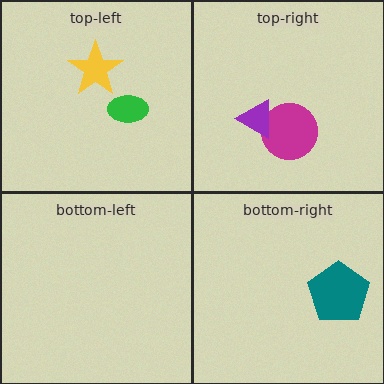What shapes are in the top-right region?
The magenta circle, the purple triangle.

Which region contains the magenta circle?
The top-right region.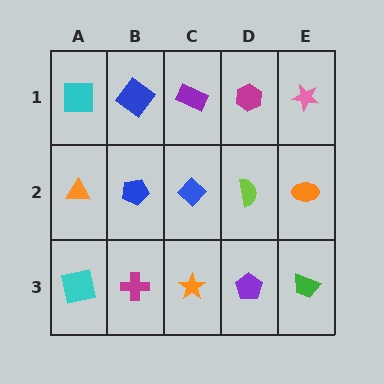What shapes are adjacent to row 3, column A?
An orange triangle (row 2, column A), a magenta cross (row 3, column B).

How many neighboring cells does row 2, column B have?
4.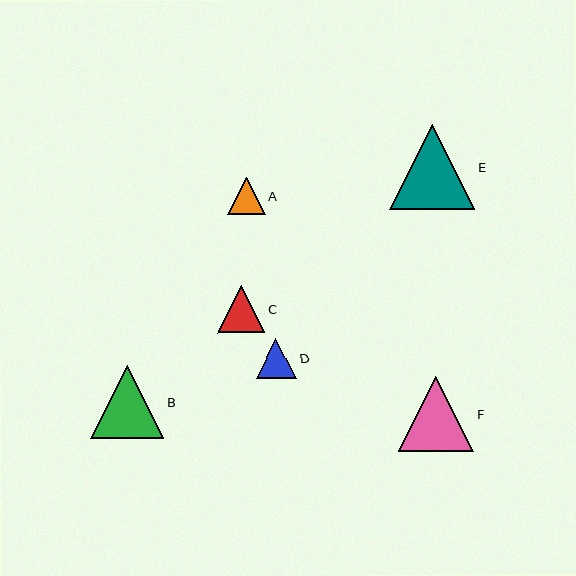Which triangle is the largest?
Triangle E is the largest with a size of approximately 85 pixels.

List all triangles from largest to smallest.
From largest to smallest: E, F, B, C, D, A.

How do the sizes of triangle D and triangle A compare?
Triangle D and triangle A are approximately the same size.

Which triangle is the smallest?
Triangle A is the smallest with a size of approximately 37 pixels.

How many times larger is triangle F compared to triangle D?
Triangle F is approximately 1.9 times the size of triangle D.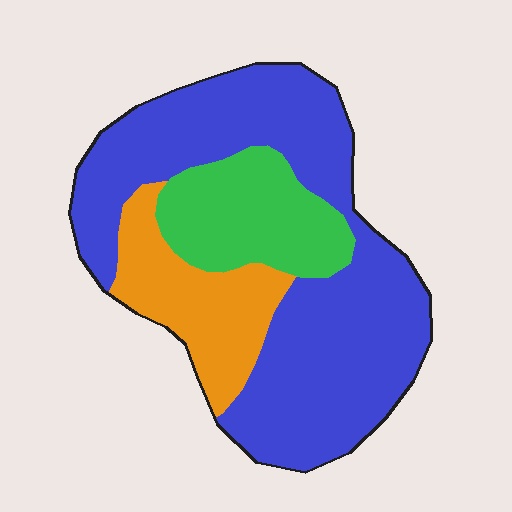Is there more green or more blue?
Blue.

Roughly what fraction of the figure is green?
Green covers around 20% of the figure.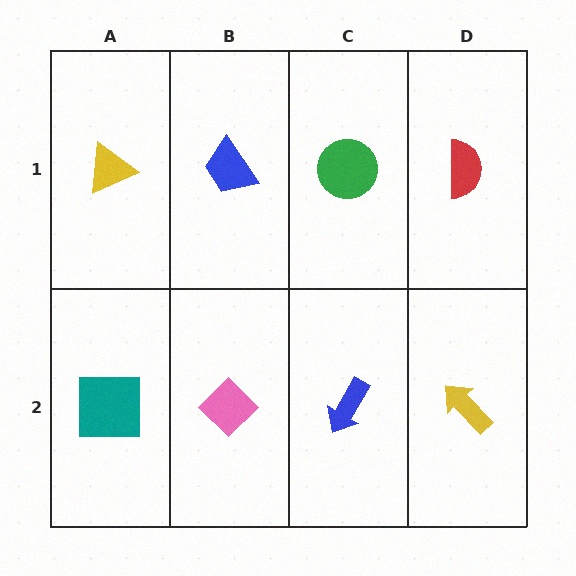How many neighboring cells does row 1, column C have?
3.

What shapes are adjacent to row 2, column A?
A yellow triangle (row 1, column A), a pink diamond (row 2, column B).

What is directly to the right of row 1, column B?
A green circle.